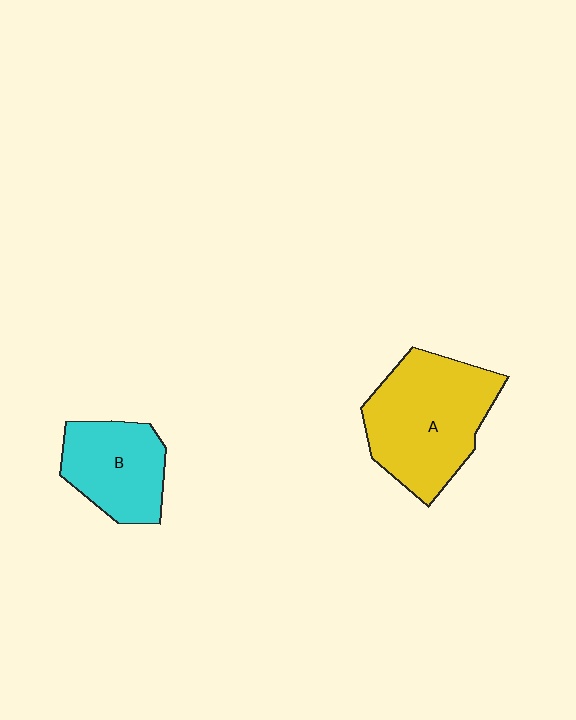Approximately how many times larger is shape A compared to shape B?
Approximately 1.6 times.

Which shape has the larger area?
Shape A (yellow).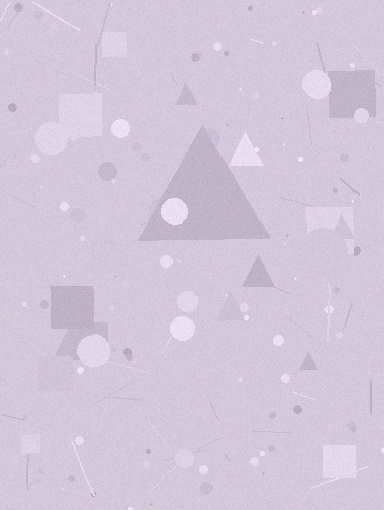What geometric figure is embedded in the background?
A triangle is embedded in the background.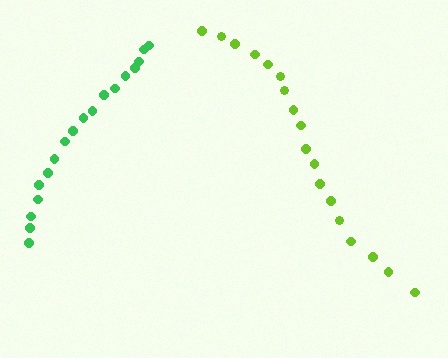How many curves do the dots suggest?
There are 2 distinct paths.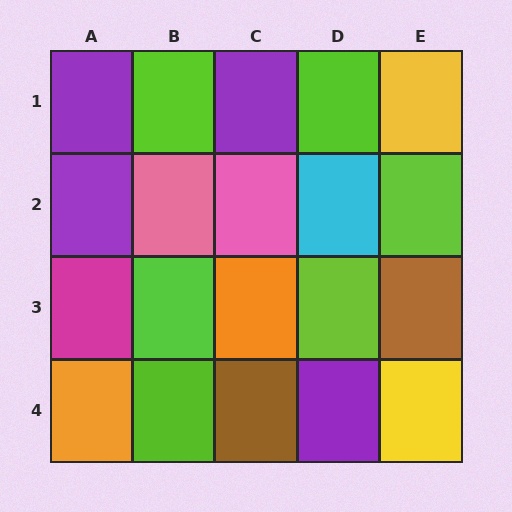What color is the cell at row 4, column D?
Purple.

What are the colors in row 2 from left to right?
Purple, pink, pink, cyan, lime.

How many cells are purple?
4 cells are purple.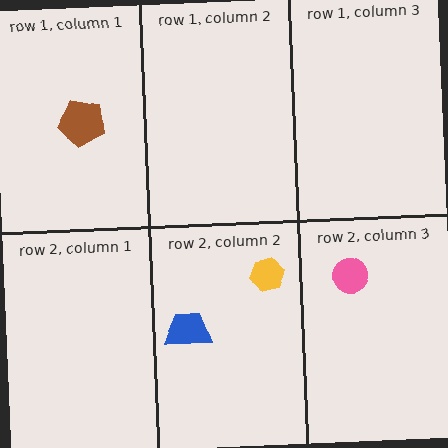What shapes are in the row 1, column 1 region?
The brown pentagon.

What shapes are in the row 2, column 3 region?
The pink circle.